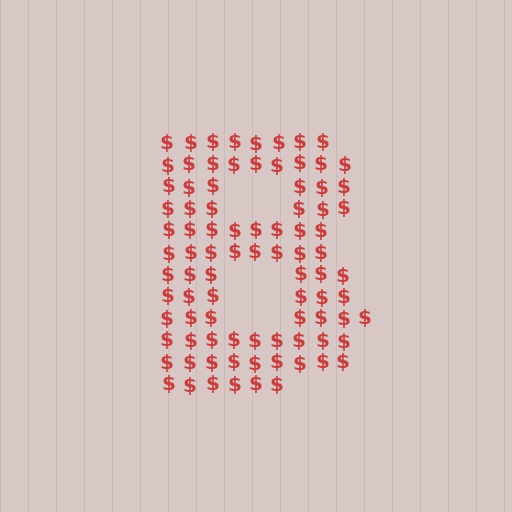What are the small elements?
The small elements are dollar signs.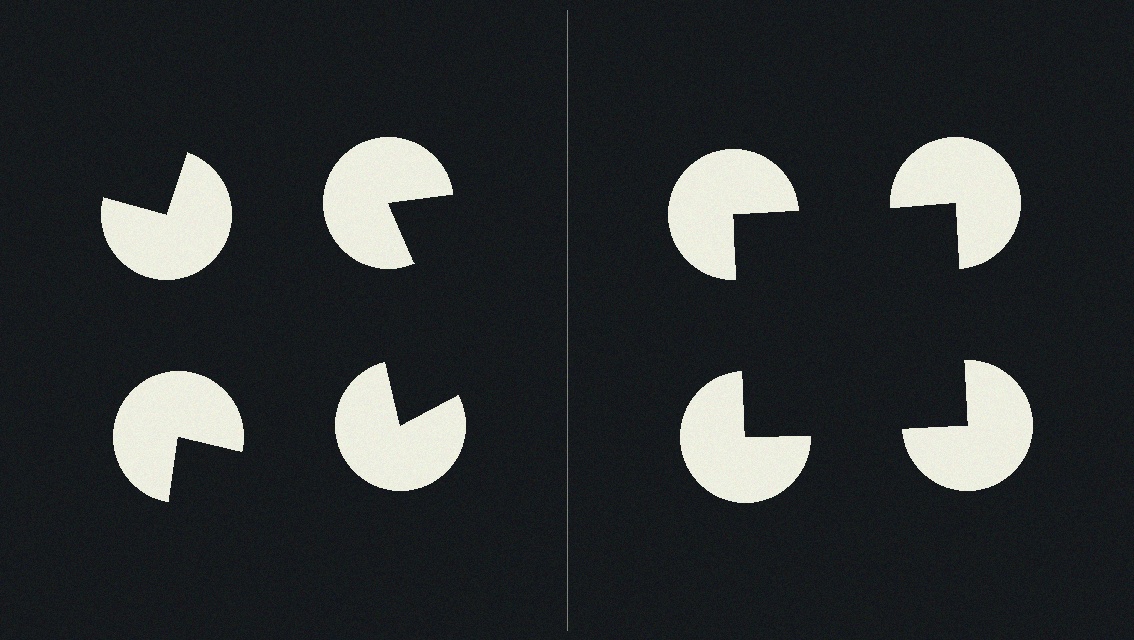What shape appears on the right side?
An illusory square.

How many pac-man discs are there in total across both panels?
8 — 4 on each side.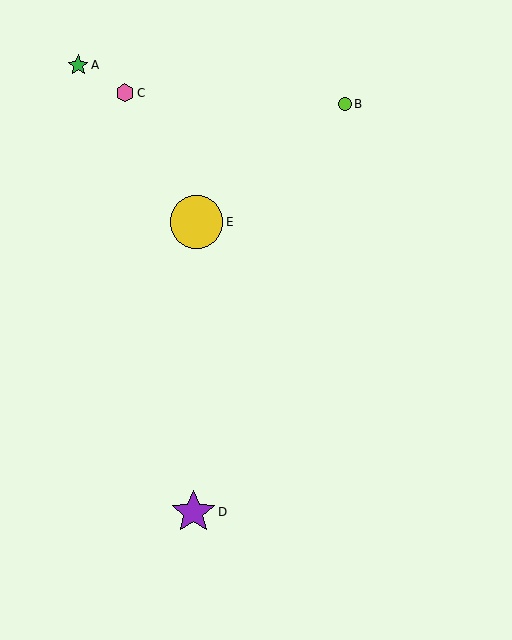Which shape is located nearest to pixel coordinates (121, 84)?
The pink hexagon (labeled C) at (125, 93) is nearest to that location.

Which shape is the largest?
The yellow circle (labeled E) is the largest.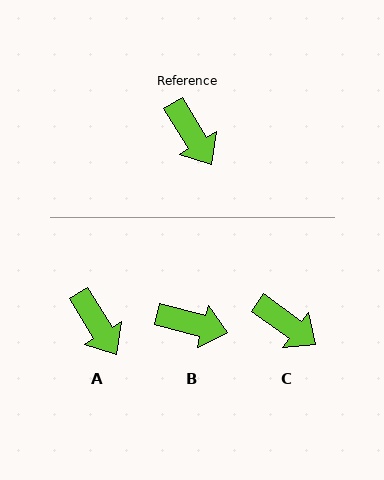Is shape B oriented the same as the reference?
No, it is off by about 43 degrees.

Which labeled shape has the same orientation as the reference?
A.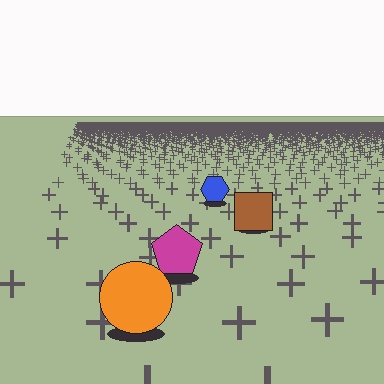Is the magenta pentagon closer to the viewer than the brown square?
Yes. The magenta pentagon is closer — you can tell from the texture gradient: the ground texture is coarser near it.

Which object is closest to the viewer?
The orange circle is closest. The texture marks near it are larger and more spread out.